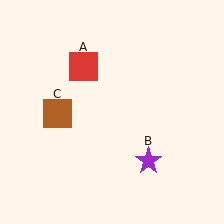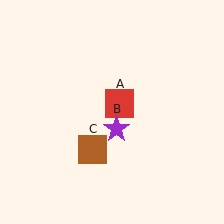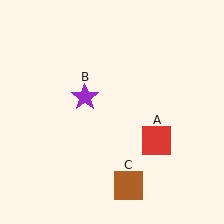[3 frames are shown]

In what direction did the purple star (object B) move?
The purple star (object B) moved up and to the left.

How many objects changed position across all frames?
3 objects changed position: red square (object A), purple star (object B), brown square (object C).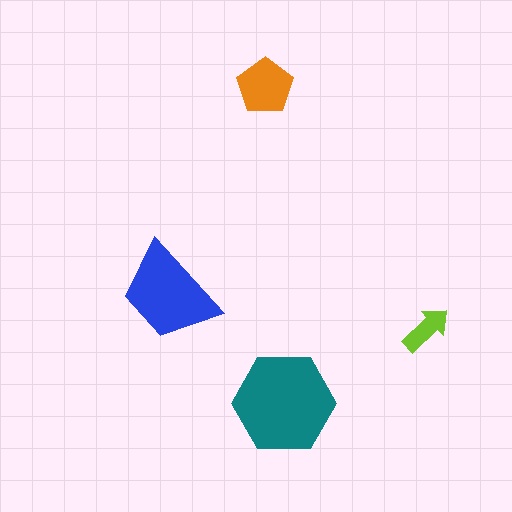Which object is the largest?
The teal hexagon.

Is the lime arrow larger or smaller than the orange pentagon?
Smaller.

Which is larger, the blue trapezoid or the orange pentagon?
The blue trapezoid.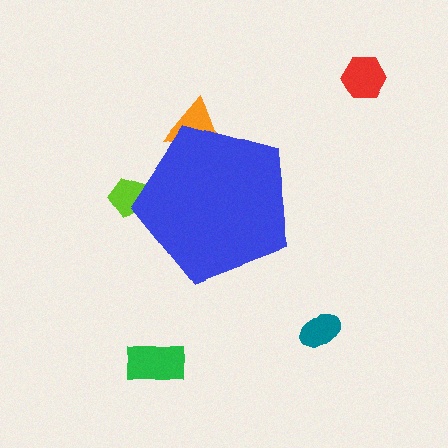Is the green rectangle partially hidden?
No, the green rectangle is fully visible.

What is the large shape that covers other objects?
A blue pentagon.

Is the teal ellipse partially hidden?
No, the teal ellipse is fully visible.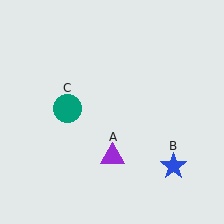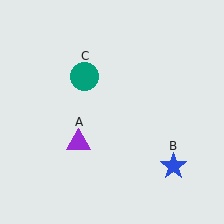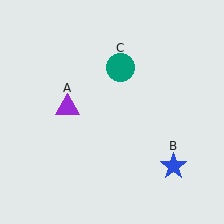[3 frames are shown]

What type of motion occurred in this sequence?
The purple triangle (object A), teal circle (object C) rotated clockwise around the center of the scene.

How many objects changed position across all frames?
2 objects changed position: purple triangle (object A), teal circle (object C).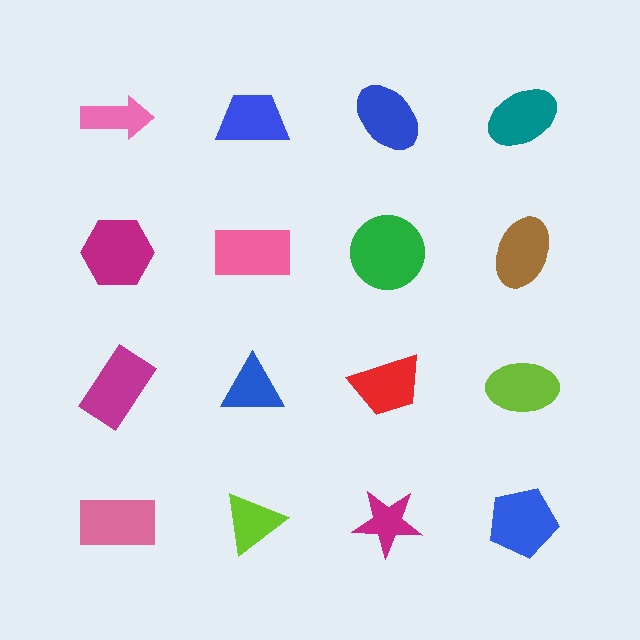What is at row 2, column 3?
A green circle.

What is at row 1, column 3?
A blue ellipse.